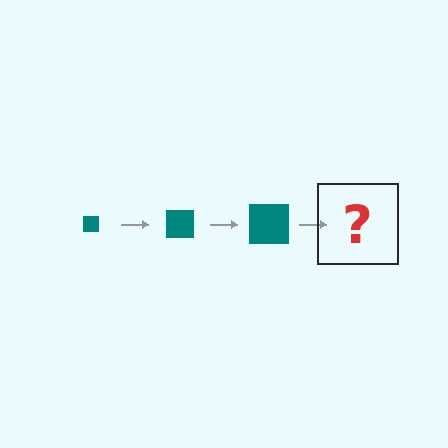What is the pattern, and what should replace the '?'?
The pattern is that the square gets progressively larger each step. The '?' should be a teal square, larger than the previous one.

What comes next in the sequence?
The next element should be a teal square, larger than the previous one.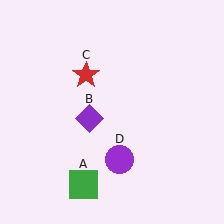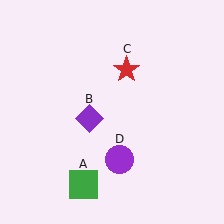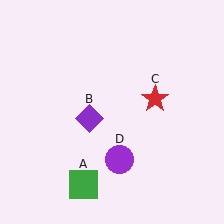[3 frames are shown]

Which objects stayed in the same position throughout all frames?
Green square (object A) and purple diamond (object B) and purple circle (object D) remained stationary.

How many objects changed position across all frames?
1 object changed position: red star (object C).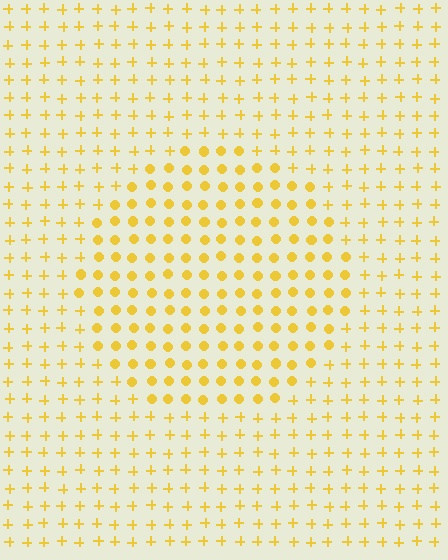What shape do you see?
I see a circle.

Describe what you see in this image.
The image is filled with small yellow elements arranged in a uniform grid. A circle-shaped region contains circles, while the surrounding area contains plus signs. The boundary is defined purely by the change in element shape.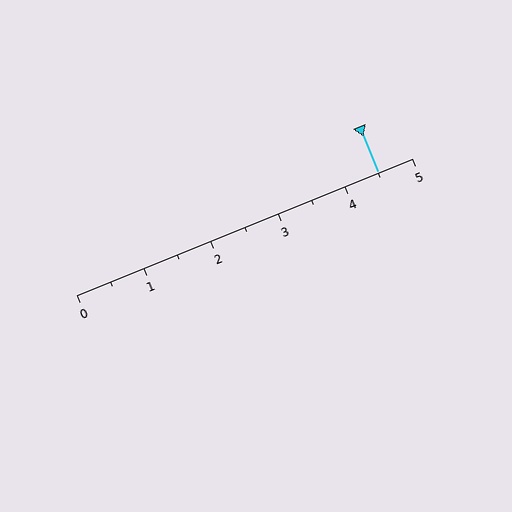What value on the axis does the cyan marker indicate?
The marker indicates approximately 4.5.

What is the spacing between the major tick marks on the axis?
The major ticks are spaced 1 apart.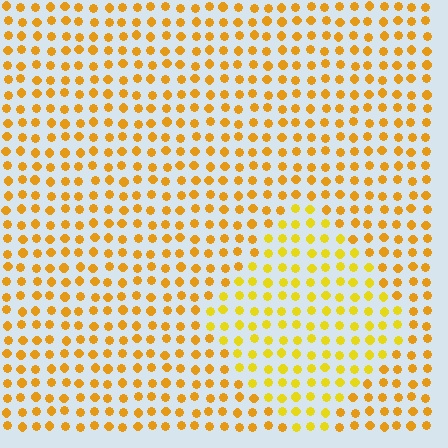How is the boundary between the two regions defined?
The boundary is defined purely by a slight shift in hue (about 18 degrees). Spacing, size, and orientation are identical on both sides.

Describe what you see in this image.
The image is filled with small orange elements in a uniform arrangement. A diamond-shaped region is visible where the elements are tinted to a slightly different hue, forming a subtle color boundary.